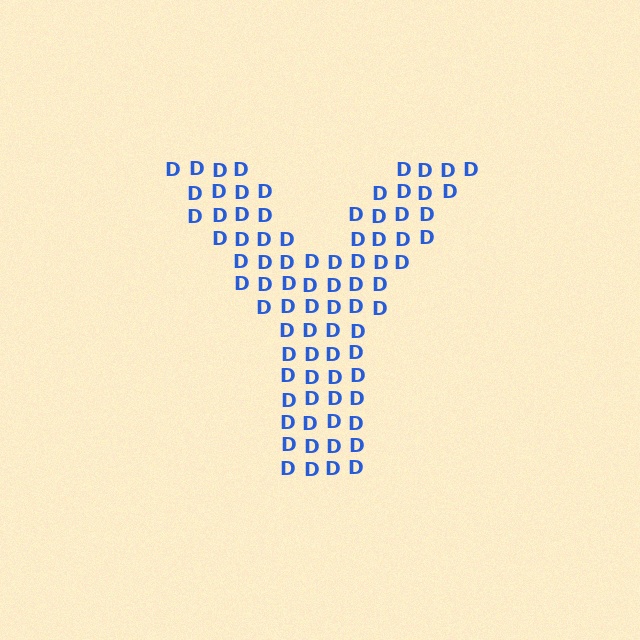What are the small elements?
The small elements are letter D's.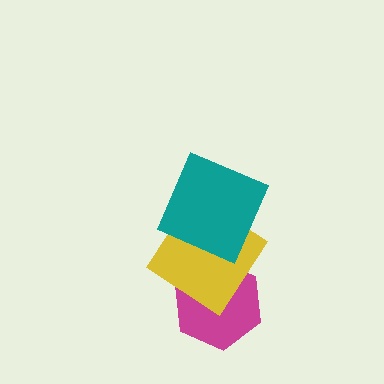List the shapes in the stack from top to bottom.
From top to bottom: the teal square, the yellow diamond, the magenta hexagon.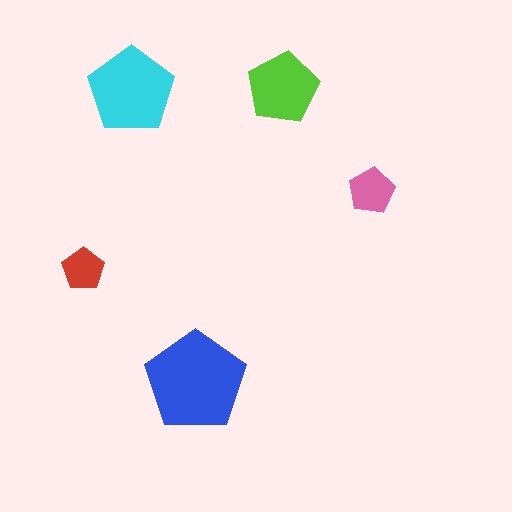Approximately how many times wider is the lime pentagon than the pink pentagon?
About 1.5 times wider.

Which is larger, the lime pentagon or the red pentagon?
The lime one.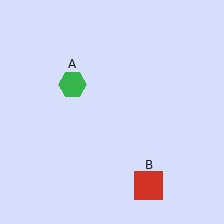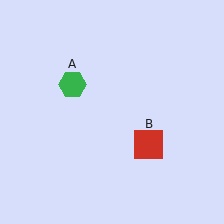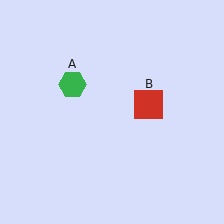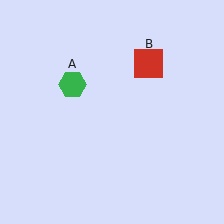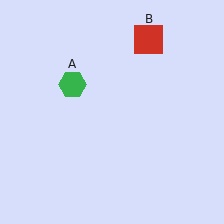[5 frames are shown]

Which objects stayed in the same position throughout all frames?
Green hexagon (object A) remained stationary.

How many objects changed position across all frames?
1 object changed position: red square (object B).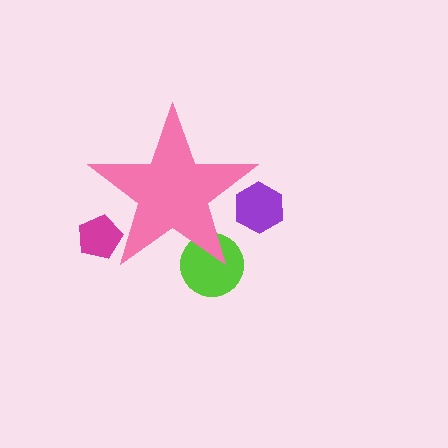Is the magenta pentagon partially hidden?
Yes, the magenta pentagon is partially hidden behind the pink star.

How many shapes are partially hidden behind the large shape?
3 shapes are partially hidden.